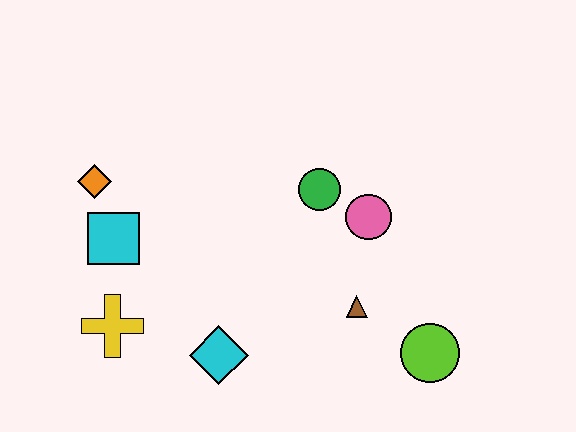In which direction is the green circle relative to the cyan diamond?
The green circle is above the cyan diamond.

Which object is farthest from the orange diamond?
The lime circle is farthest from the orange diamond.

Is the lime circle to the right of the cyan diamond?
Yes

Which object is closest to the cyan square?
The orange diamond is closest to the cyan square.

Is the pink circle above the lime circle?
Yes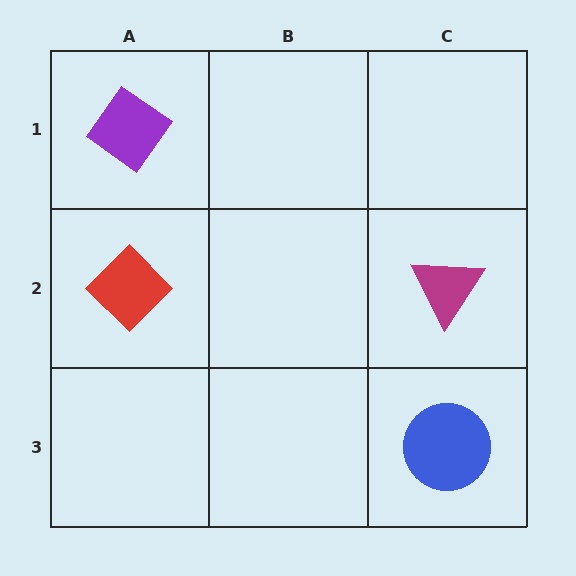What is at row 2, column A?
A red diamond.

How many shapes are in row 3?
1 shape.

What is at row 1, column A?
A purple diamond.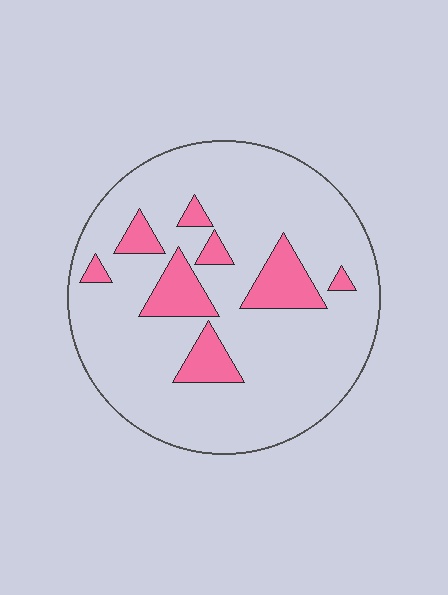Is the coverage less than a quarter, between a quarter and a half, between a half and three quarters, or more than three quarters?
Less than a quarter.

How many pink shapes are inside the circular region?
8.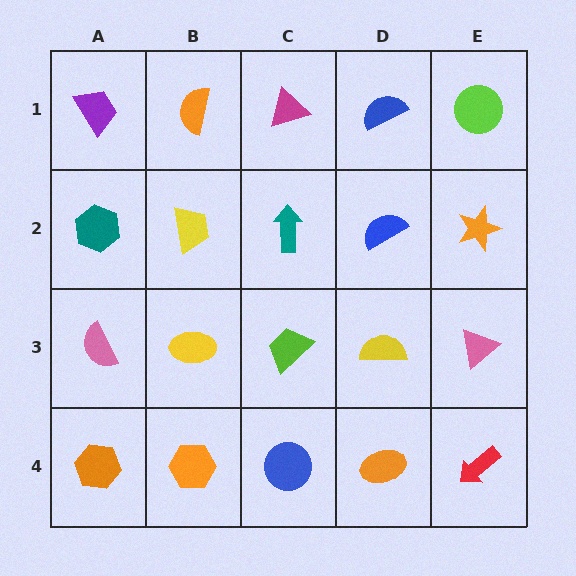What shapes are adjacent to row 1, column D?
A blue semicircle (row 2, column D), a magenta triangle (row 1, column C), a lime circle (row 1, column E).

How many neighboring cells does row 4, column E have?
2.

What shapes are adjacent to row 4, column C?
A lime trapezoid (row 3, column C), an orange hexagon (row 4, column B), an orange ellipse (row 4, column D).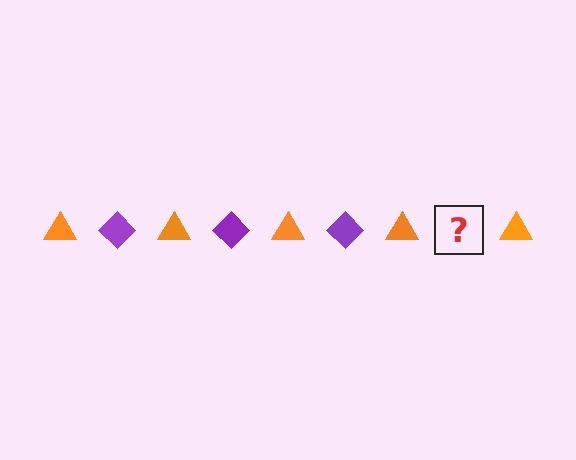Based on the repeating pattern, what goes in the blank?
The blank should be a purple diamond.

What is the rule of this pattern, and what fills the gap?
The rule is that the pattern alternates between orange triangle and purple diamond. The gap should be filled with a purple diamond.